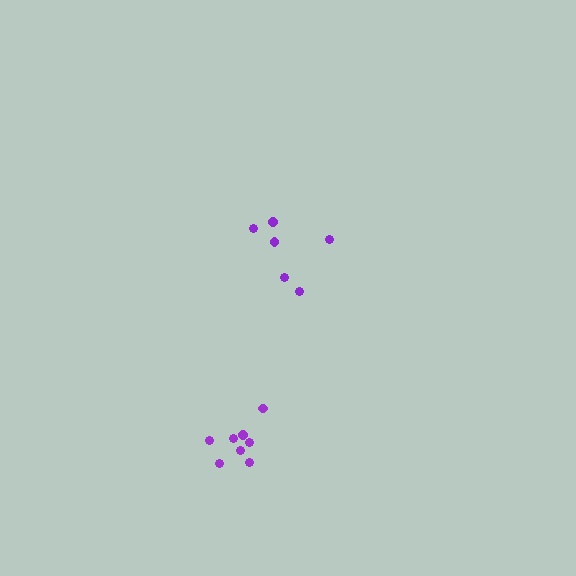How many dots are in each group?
Group 1: 8 dots, Group 2: 6 dots (14 total).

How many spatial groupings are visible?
There are 2 spatial groupings.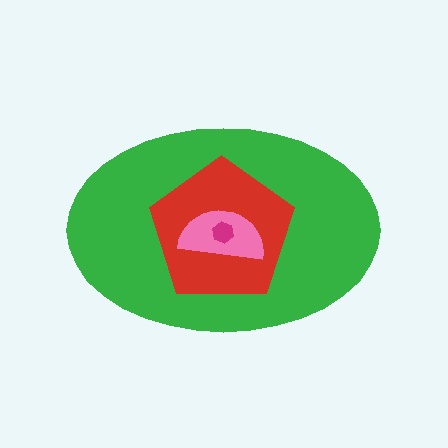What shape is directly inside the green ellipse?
The red pentagon.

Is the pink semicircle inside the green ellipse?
Yes.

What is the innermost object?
The magenta hexagon.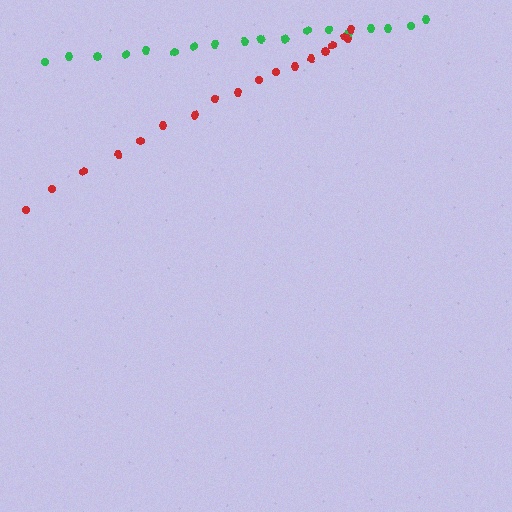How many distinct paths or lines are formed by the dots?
There are 2 distinct paths.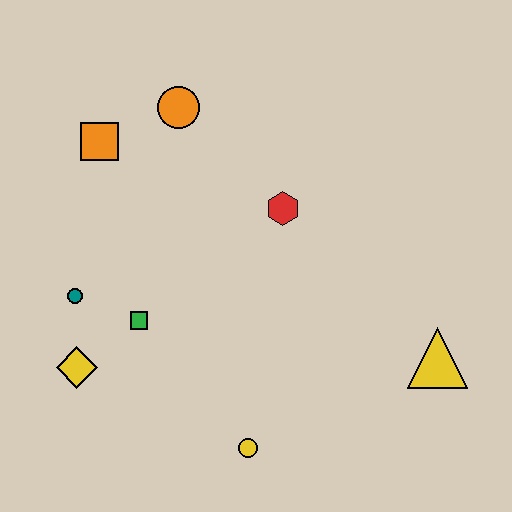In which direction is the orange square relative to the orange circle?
The orange square is to the left of the orange circle.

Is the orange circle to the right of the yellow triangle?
No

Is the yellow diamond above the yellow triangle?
No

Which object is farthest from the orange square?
The yellow triangle is farthest from the orange square.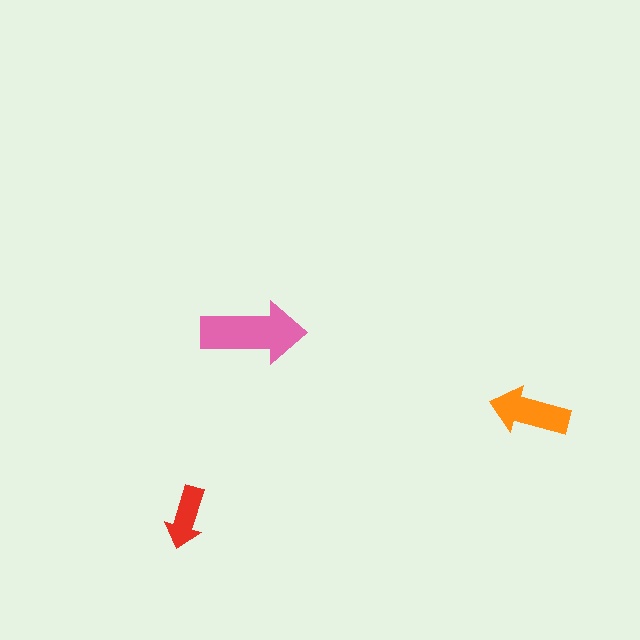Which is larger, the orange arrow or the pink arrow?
The pink one.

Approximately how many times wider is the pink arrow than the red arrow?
About 1.5 times wider.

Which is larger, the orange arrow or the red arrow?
The orange one.